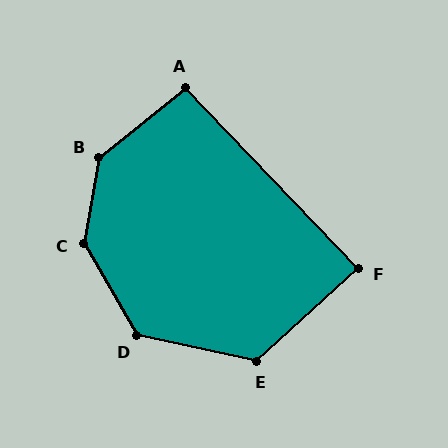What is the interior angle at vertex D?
Approximately 132 degrees (obtuse).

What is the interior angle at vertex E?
Approximately 125 degrees (obtuse).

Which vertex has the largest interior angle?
C, at approximately 140 degrees.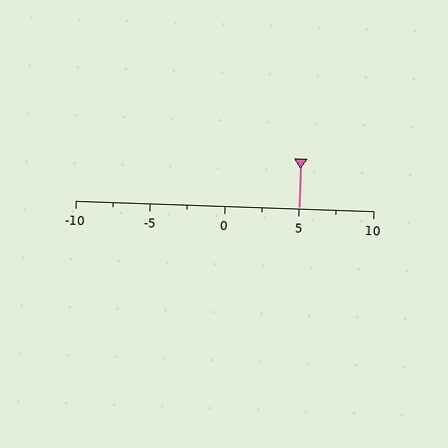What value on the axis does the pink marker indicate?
The marker indicates approximately 5.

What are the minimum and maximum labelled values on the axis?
The axis runs from -10 to 10.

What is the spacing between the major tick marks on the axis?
The major ticks are spaced 5 apart.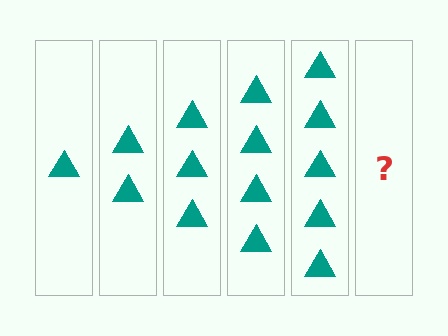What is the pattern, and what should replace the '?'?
The pattern is that each step adds one more triangle. The '?' should be 6 triangles.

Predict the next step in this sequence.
The next step is 6 triangles.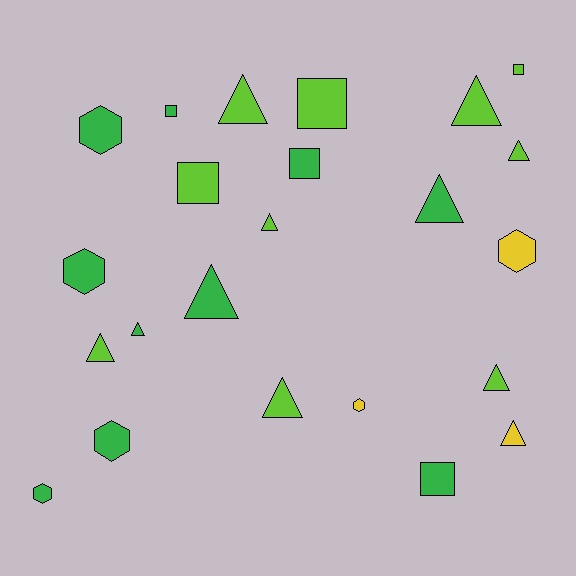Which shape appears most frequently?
Triangle, with 11 objects.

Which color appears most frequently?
Green, with 10 objects.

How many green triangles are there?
There are 3 green triangles.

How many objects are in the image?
There are 23 objects.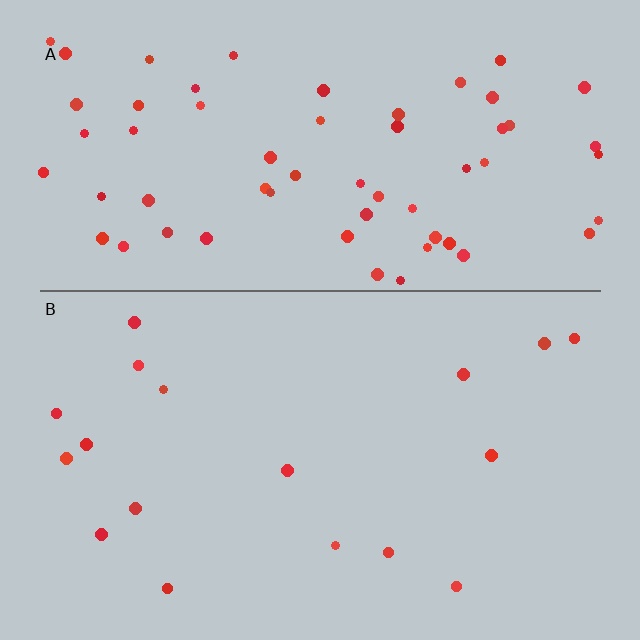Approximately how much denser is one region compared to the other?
Approximately 3.5× — region A over region B.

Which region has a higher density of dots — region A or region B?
A (the top).